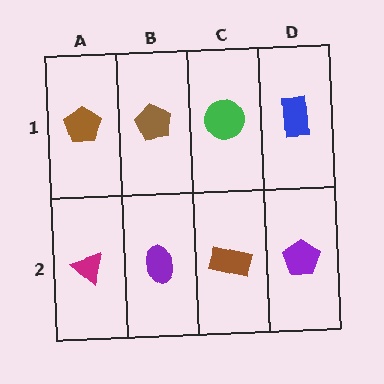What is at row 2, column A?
A magenta triangle.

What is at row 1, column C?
A green circle.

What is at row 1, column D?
A blue rectangle.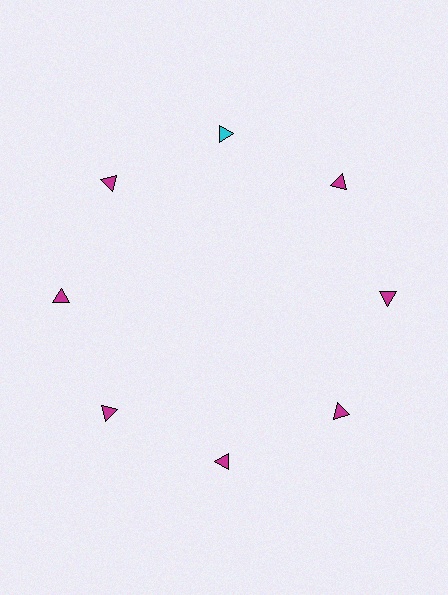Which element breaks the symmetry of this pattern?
The cyan triangle at roughly the 12 o'clock position breaks the symmetry. All other shapes are magenta triangles.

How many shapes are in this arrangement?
There are 8 shapes arranged in a ring pattern.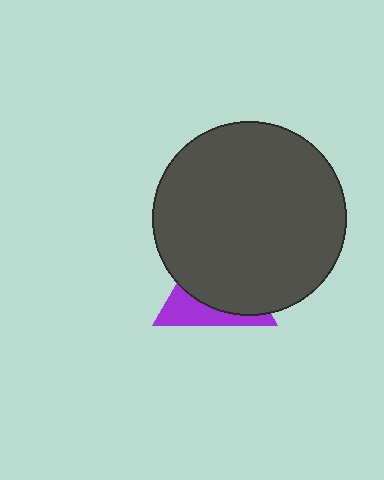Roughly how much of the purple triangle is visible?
A small part of it is visible (roughly 32%).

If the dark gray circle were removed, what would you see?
You would see the complete purple triangle.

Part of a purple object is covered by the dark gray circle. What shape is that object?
It is a triangle.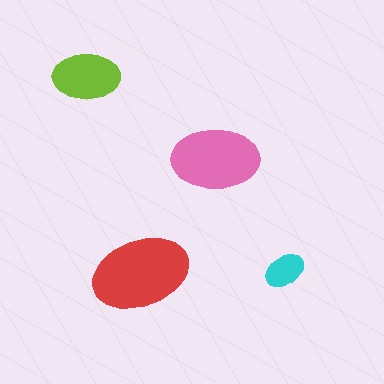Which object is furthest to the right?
The cyan ellipse is rightmost.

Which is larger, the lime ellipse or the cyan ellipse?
The lime one.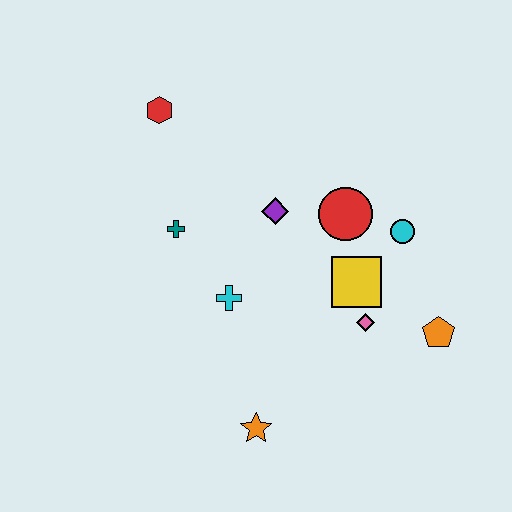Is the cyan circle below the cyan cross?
No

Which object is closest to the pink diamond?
The yellow square is closest to the pink diamond.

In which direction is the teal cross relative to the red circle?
The teal cross is to the left of the red circle.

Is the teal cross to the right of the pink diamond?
No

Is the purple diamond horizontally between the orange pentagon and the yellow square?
No